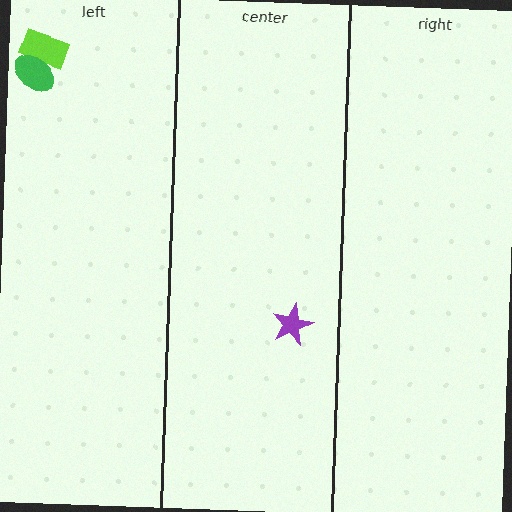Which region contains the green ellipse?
The left region.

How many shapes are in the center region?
1.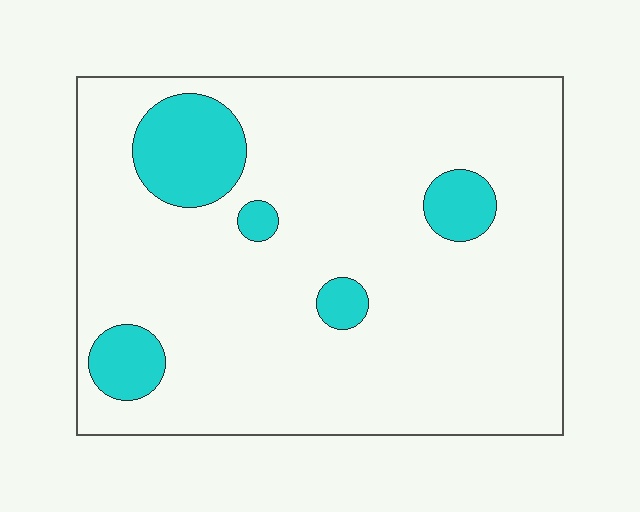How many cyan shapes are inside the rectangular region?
5.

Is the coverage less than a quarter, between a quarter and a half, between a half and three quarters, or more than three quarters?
Less than a quarter.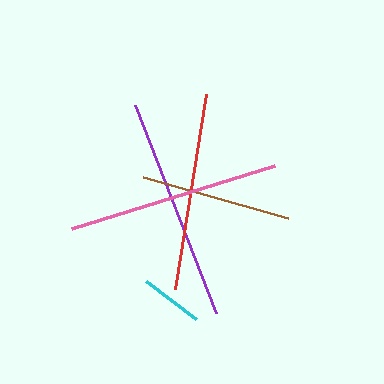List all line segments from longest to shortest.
From longest to shortest: purple, pink, red, brown, cyan.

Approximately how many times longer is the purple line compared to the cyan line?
The purple line is approximately 3.6 times the length of the cyan line.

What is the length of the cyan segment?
The cyan segment is approximately 62 pixels long.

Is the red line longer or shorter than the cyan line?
The red line is longer than the cyan line.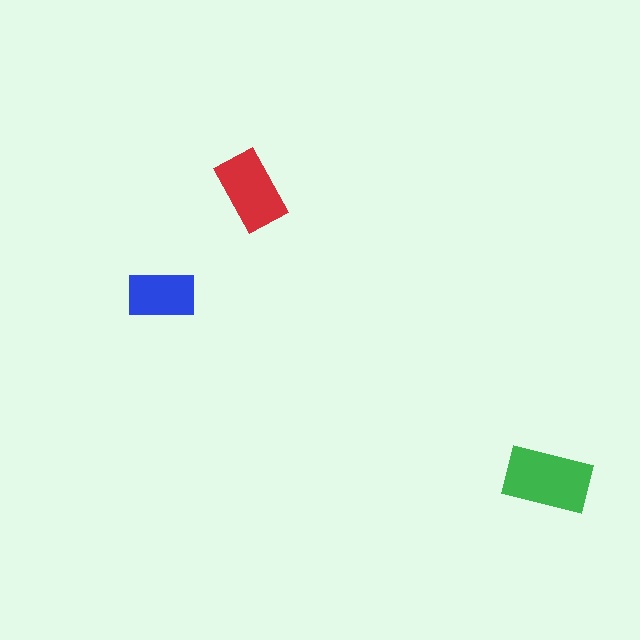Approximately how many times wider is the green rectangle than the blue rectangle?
About 1.5 times wider.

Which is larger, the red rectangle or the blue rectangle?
The red one.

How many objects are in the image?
There are 3 objects in the image.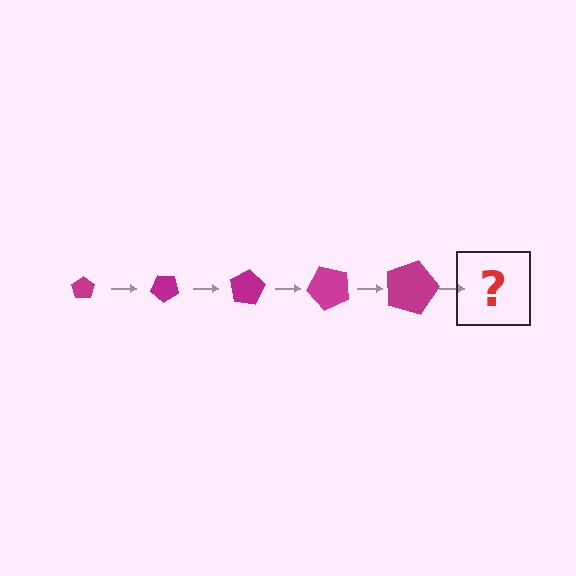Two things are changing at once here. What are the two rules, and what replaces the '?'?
The two rules are that the pentagon grows larger each step and it rotates 40 degrees each step. The '?' should be a pentagon, larger than the previous one and rotated 200 degrees from the start.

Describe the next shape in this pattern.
It should be a pentagon, larger than the previous one and rotated 200 degrees from the start.